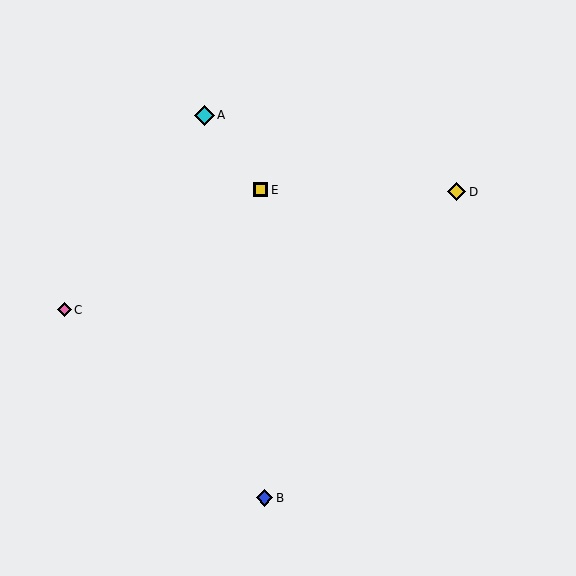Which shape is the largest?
The cyan diamond (labeled A) is the largest.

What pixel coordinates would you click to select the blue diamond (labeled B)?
Click at (264, 498) to select the blue diamond B.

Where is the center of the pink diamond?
The center of the pink diamond is at (64, 310).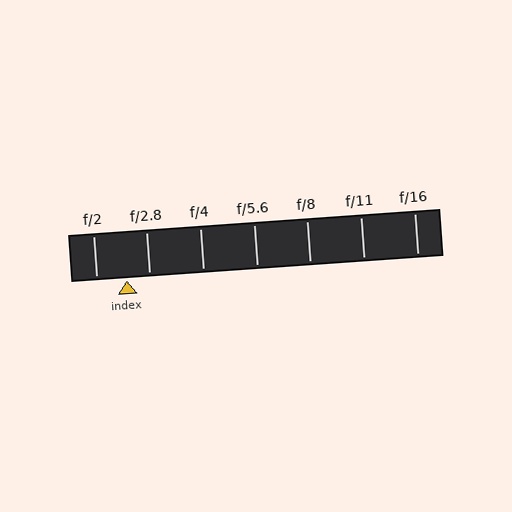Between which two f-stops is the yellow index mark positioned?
The index mark is between f/2 and f/2.8.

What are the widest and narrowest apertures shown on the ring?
The widest aperture shown is f/2 and the narrowest is f/16.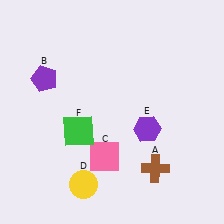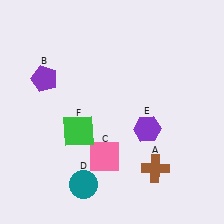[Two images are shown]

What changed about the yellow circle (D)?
In Image 1, D is yellow. In Image 2, it changed to teal.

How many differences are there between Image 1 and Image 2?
There is 1 difference between the two images.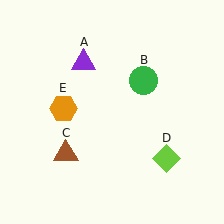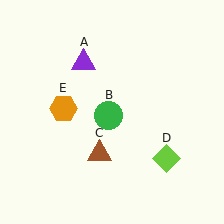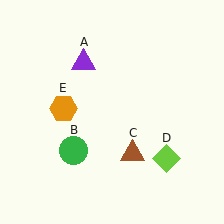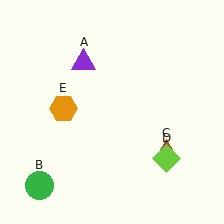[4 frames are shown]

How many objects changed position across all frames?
2 objects changed position: green circle (object B), brown triangle (object C).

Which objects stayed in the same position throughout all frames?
Purple triangle (object A) and lime diamond (object D) and orange hexagon (object E) remained stationary.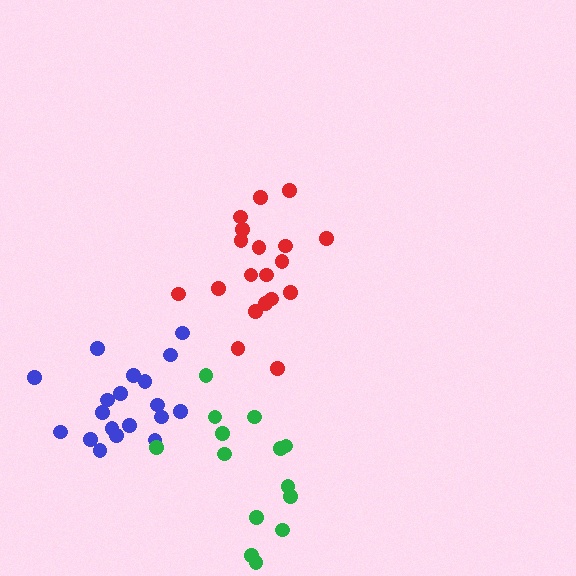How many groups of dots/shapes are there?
There are 3 groups.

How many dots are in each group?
Group 1: 19 dots, Group 2: 19 dots, Group 3: 14 dots (52 total).